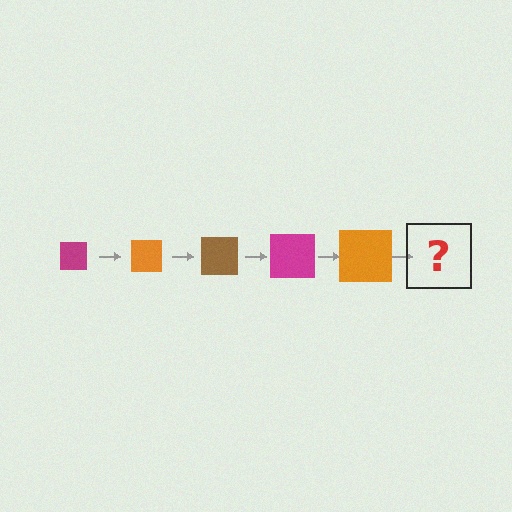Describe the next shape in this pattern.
It should be a brown square, larger than the previous one.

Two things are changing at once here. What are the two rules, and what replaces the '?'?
The two rules are that the square grows larger each step and the color cycles through magenta, orange, and brown. The '?' should be a brown square, larger than the previous one.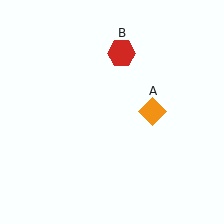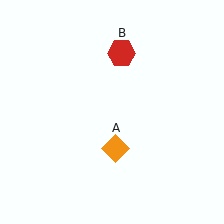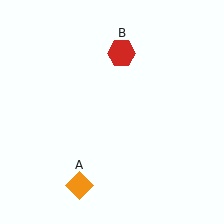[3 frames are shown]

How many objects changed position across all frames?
1 object changed position: orange diamond (object A).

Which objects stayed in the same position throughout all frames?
Red hexagon (object B) remained stationary.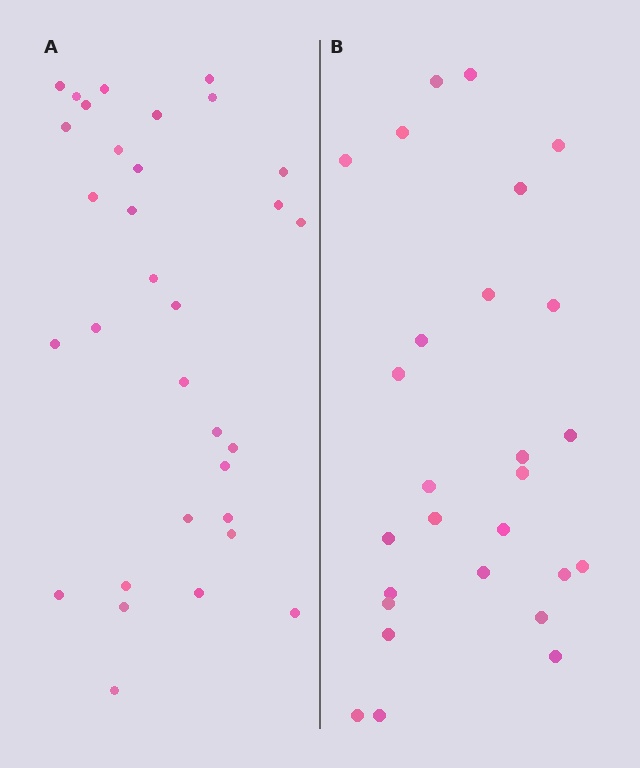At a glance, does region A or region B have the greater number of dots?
Region A (the left region) has more dots.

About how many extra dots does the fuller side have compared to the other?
Region A has about 5 more dots than region B.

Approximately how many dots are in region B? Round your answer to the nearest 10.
About 30 dots. (The exact count is 27, which rounds to 30.)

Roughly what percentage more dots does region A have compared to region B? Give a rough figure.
About 20% more.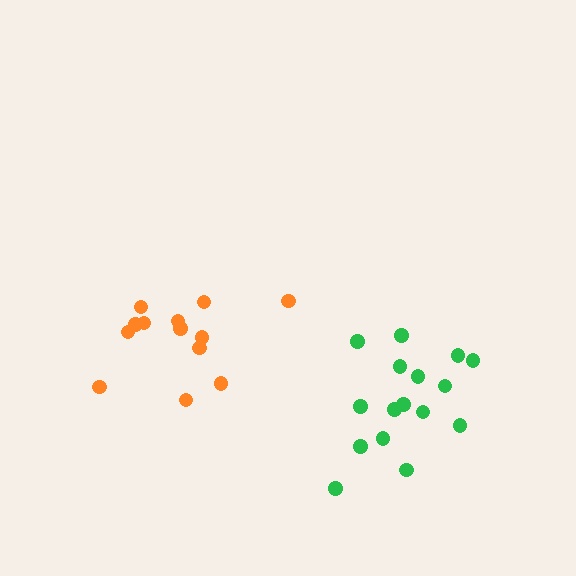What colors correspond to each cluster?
The clusters are colored: orange, green.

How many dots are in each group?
Group 1: 13 dots, Group 2: 16 dots (29 total).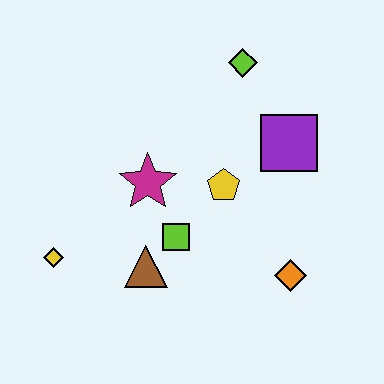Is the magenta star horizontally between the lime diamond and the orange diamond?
No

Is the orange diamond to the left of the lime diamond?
No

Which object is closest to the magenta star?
The lime square is closest to the magenta star.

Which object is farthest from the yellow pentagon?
The yellow diamond is farthest from the yellow pentagon.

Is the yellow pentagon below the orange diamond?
No